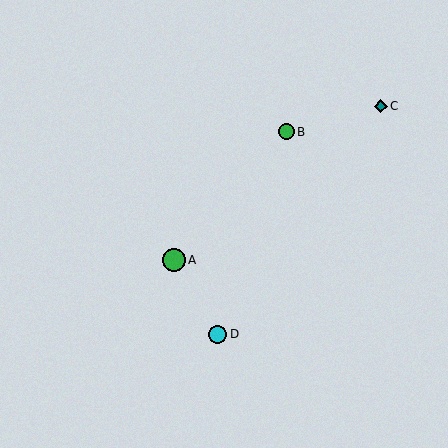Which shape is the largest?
The green circle (labeled A) is the largest.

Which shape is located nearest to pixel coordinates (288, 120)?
The green circle (labeled B) at (286, 132) is nearest to that location.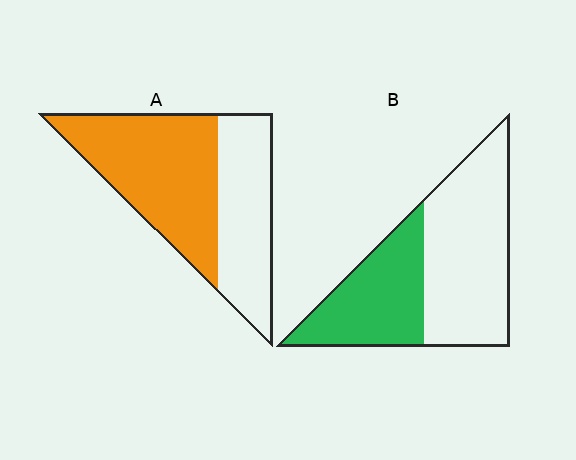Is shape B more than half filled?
No.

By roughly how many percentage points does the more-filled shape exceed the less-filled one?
By roughly 20 percentage points (A over B).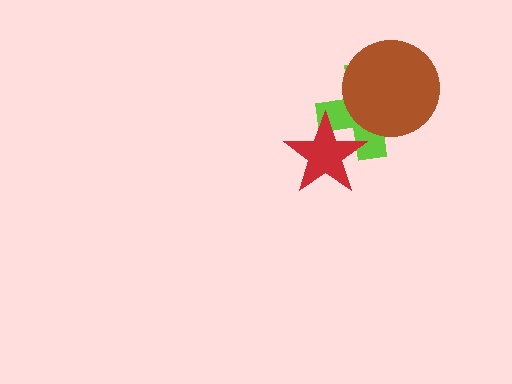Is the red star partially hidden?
No, no other shape covers it.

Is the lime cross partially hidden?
Yes, it is partially covered by another shape.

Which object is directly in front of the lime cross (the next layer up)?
The brown circle is directly in front of the lime cross.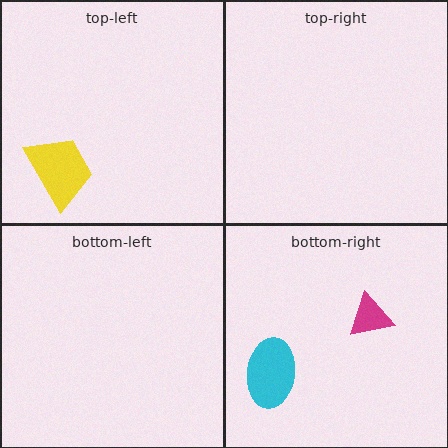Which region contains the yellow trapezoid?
The top-left region.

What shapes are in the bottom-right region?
The cyan ellipse, the magenta triangle.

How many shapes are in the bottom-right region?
2.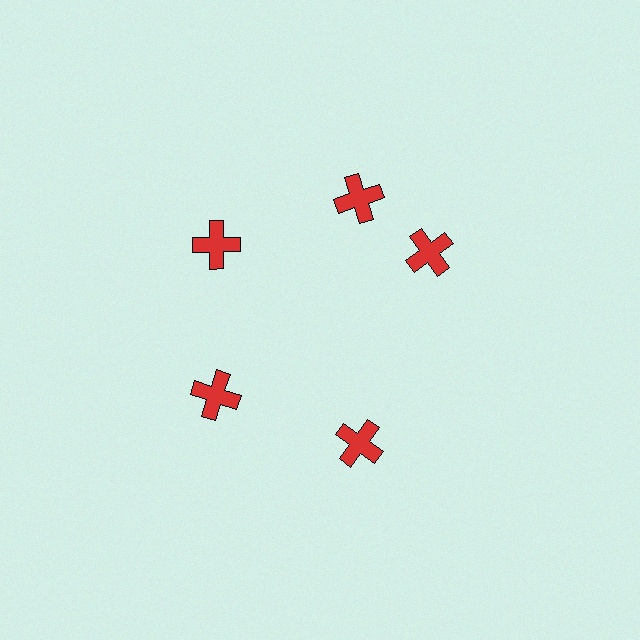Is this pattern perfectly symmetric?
No. The 5 red crosses are arranged in a ring, but one element near the 3 o'clock position is rotated out of alignment along the ring, breaking the 5-fold rotational symmetry.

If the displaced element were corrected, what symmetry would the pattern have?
It would have 5-fold rotational symmetry — the pattern would map onto itself every 72 degrees.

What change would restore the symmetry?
The symmetry would be restored by rotating it back into even spacing with its neighbors so that all 5 crosses sit at equal angles and equal distance from the center.